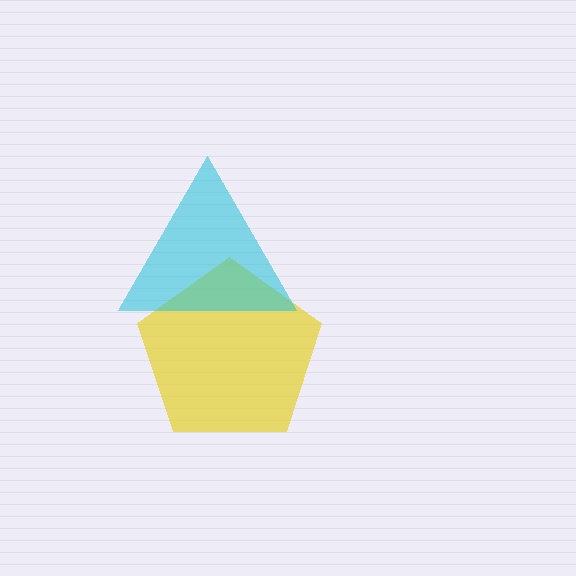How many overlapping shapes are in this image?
There are 2 overlapping shapes in the image.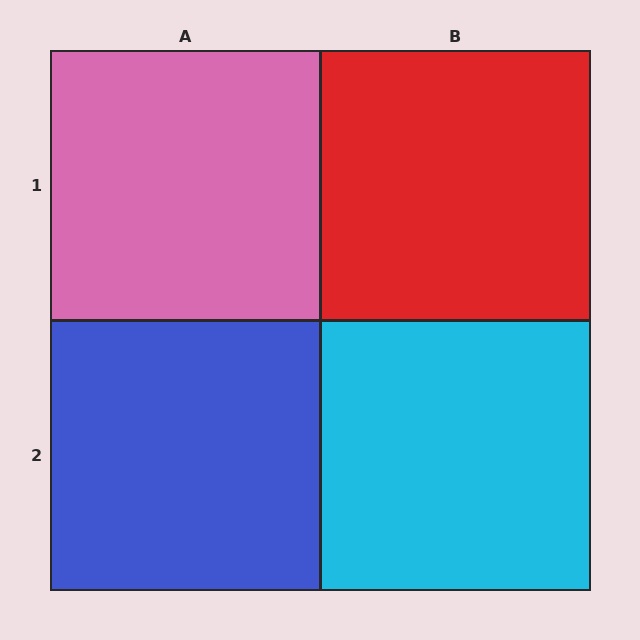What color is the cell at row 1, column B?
Red.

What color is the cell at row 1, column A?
Pink.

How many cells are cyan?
1 cell is cyan.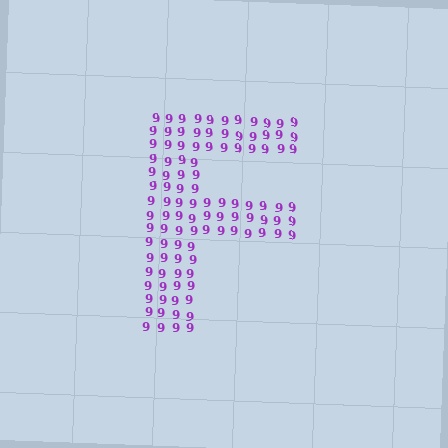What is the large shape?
The large shape is the letter F.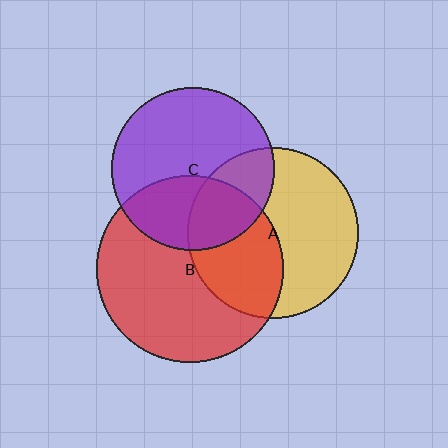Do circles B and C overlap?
Yes.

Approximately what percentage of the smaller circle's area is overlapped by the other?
Approximately 35%.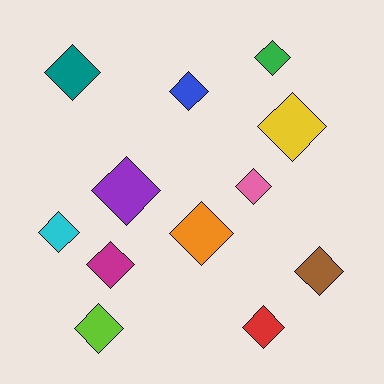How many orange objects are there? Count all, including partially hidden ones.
There is 1 orange object.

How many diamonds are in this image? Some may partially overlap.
There are 12 diamonds.